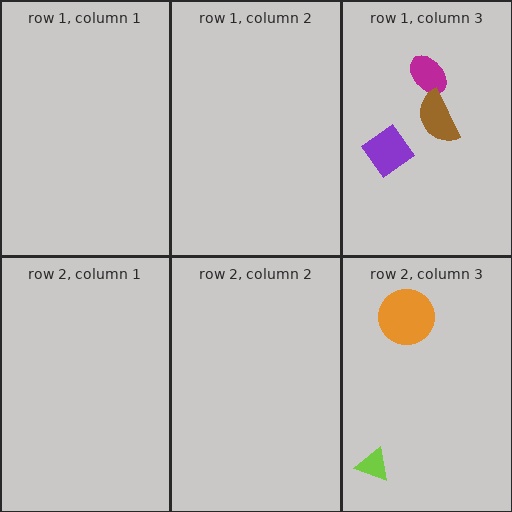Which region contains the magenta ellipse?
The row 1, column 3 region.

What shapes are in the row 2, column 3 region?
The orange circle, the lime triangle.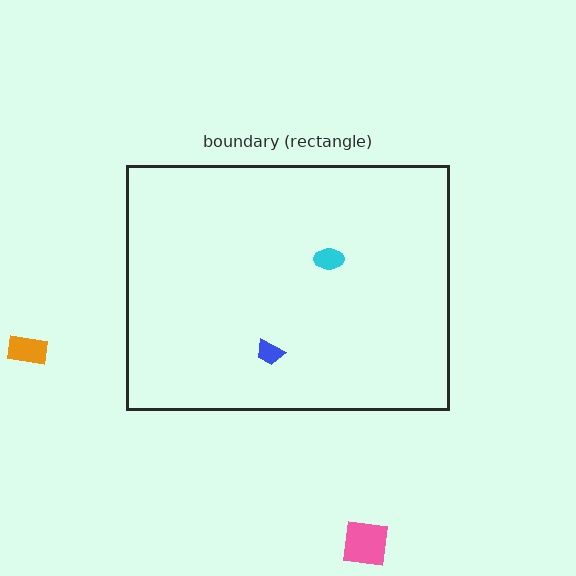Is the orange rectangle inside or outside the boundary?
Outside.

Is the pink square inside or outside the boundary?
Outside.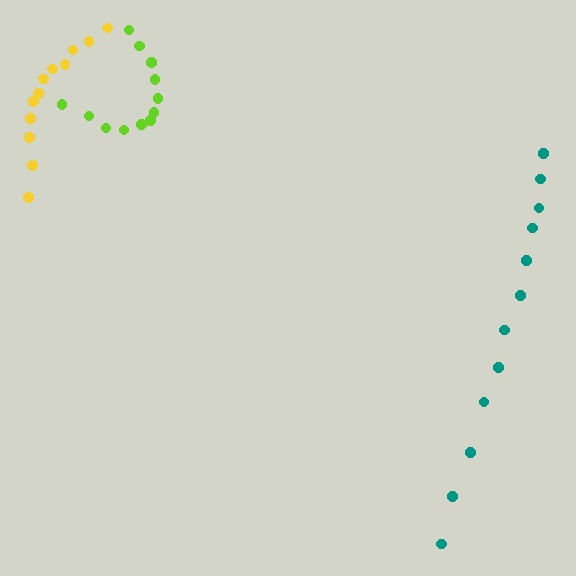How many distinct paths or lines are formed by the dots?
There are 3 distinct paths.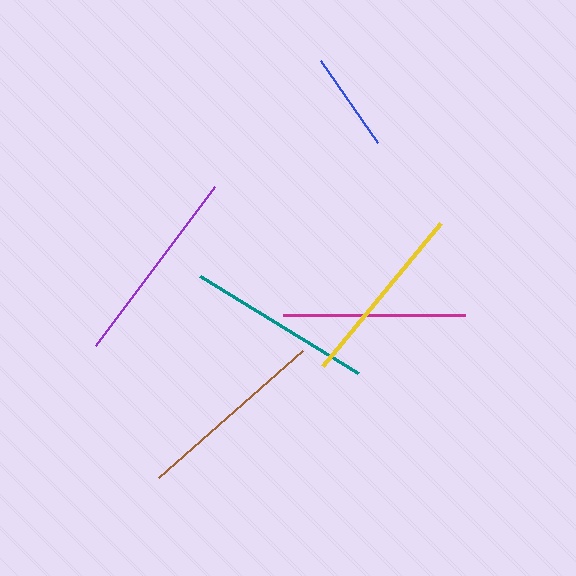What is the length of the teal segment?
The teal segment is approximately 185 pixels long.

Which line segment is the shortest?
The blue line is the shortest at approximately 100 pixels.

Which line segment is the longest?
The purple line is the longest at approximately 199 pixels.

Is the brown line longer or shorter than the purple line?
The purple line is longer than the brown line.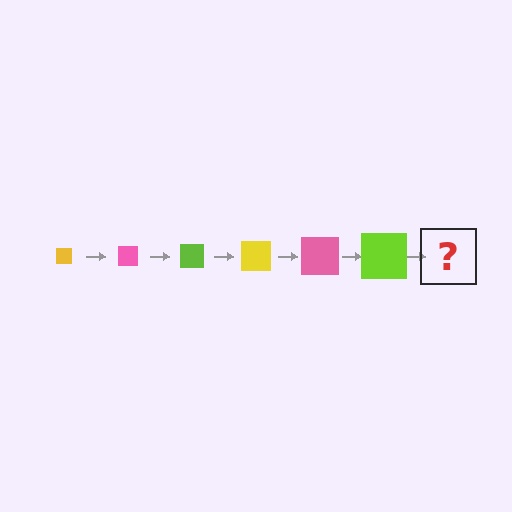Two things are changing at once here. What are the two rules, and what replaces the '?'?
The two rules are that the square grows larger each step and the color cycles through yellow, pink, and lime. The '?' should be a yellow square, larger than the previous one.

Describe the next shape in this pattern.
It should be a yellow square, larger than the previous one.